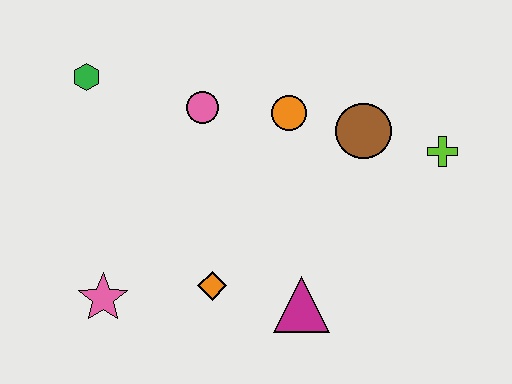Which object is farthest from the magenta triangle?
The green hexagon is farthest from the magenta triangle.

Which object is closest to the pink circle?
The orange circle is closest to the pink circle.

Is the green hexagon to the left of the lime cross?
Yes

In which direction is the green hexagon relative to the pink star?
The green hexagon is above the pink star.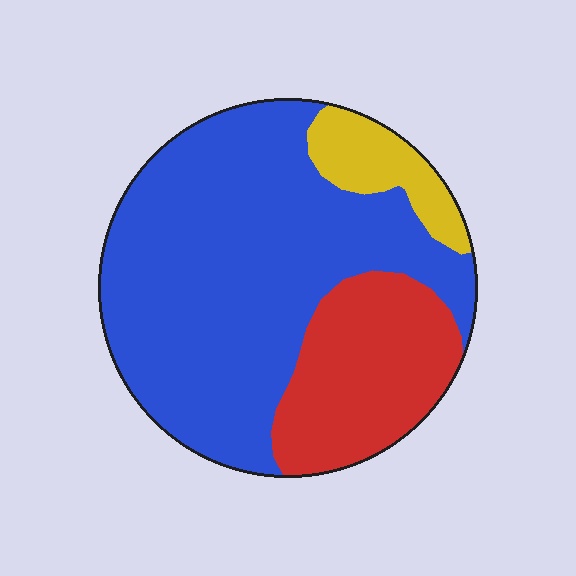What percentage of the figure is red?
Red takes up less than a quarter of the figure.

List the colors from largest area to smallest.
From largest to smallest: blue, red, yellow.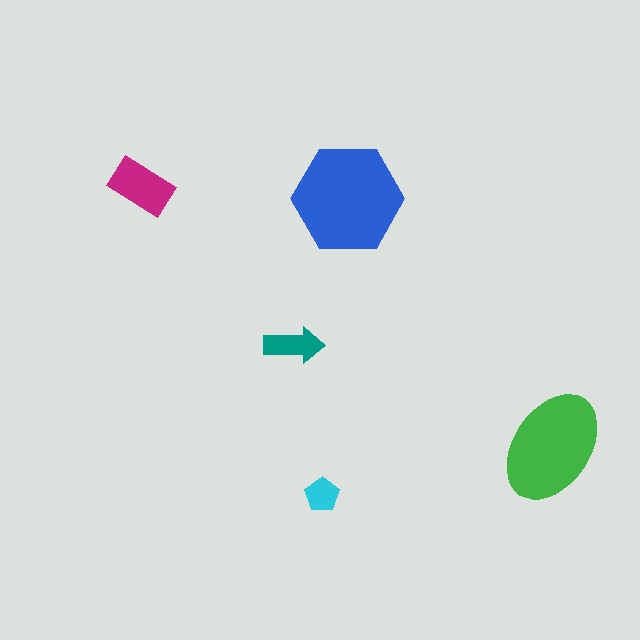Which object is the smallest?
The cyan pentagon.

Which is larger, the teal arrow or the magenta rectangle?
The magenta rectangle.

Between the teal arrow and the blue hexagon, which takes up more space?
The blue hexagon.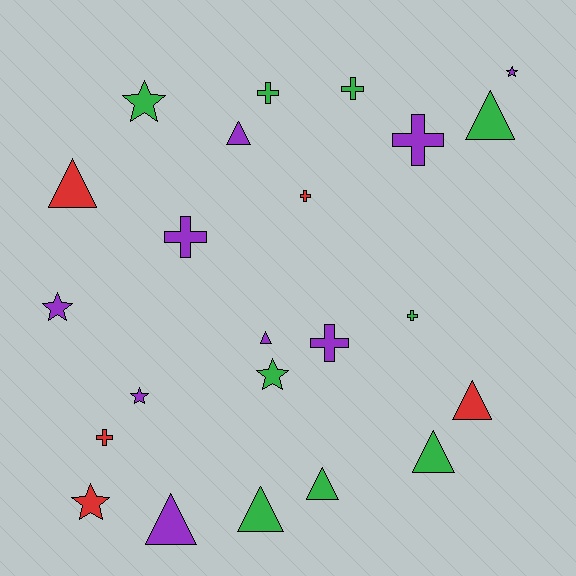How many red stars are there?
There is 1 red star.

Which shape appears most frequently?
Triangle, with 9 objects.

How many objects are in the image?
There are 23 objects.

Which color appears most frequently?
Green, with 9 objects.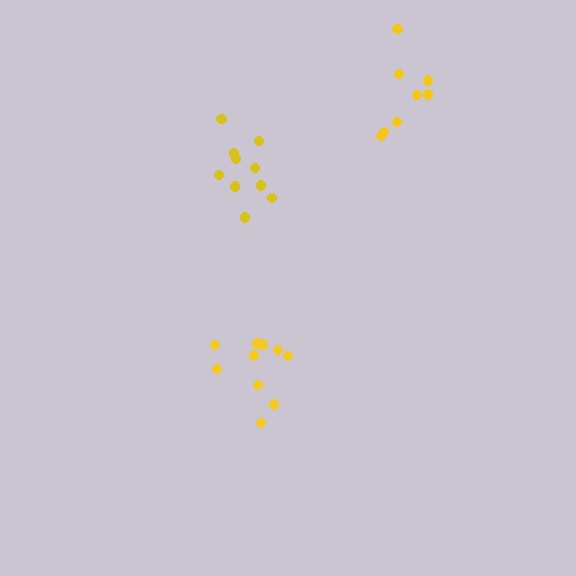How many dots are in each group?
Group 1: 10 dots, Group 2: 8 dots, Group 3: 10 dots (28 total).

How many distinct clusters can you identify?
There are 3 distinct clusters.